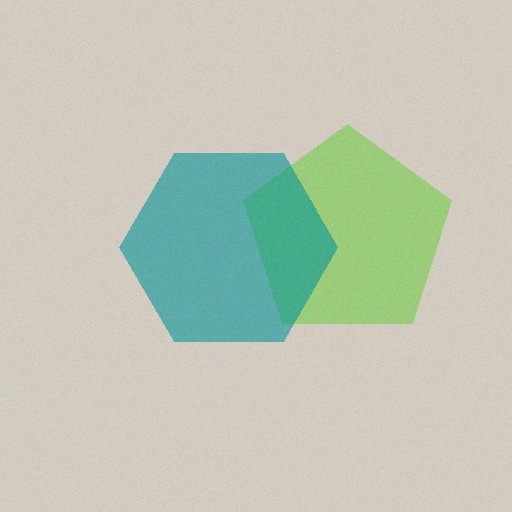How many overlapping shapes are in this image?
There are 2 overlapping shapes in the image.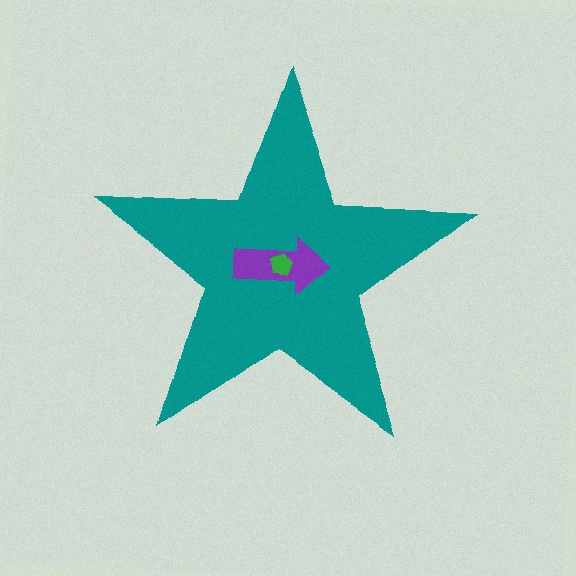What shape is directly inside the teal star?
The purple arrow.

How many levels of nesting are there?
3.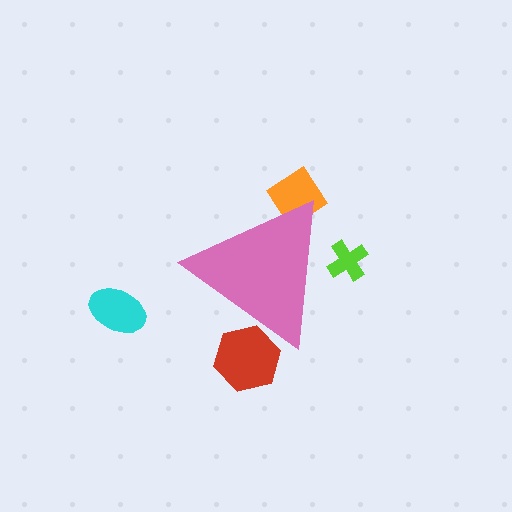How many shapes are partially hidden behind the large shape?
3 shapes are partially hidden.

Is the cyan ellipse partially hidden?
No, the cyan ellipse is fully visible.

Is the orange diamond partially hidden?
Yes, the orange diamond is partially hidden behind the pink triangle.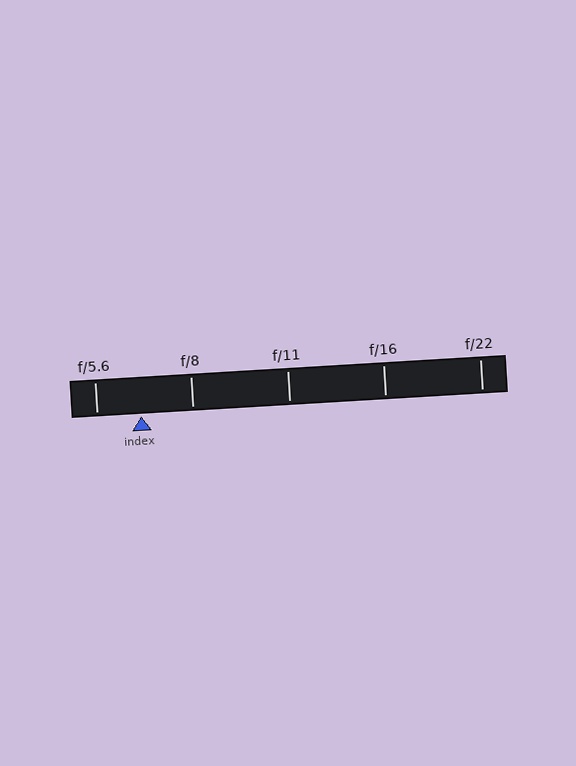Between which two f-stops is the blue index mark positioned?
The index mark is between f/5.6 and f/8.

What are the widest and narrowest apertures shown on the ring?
The widest aperture shown is f/5.6 and the narrowest is f/22.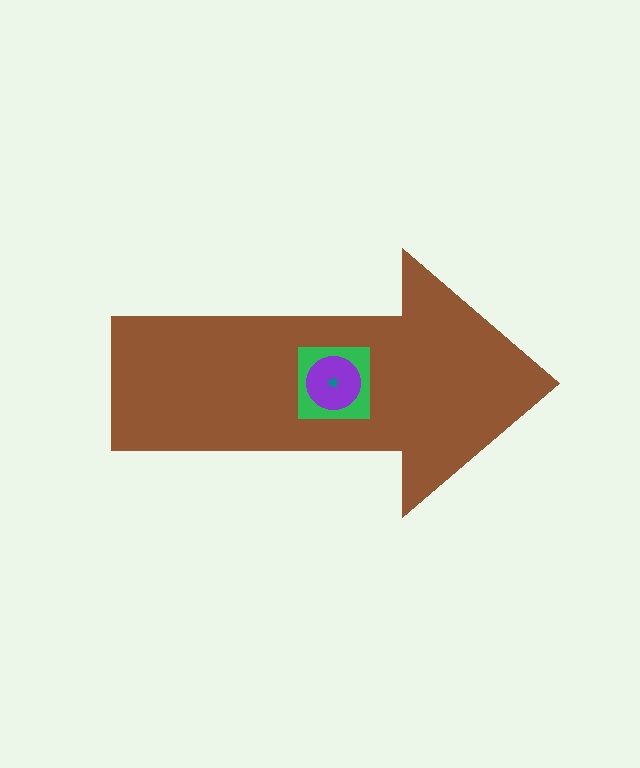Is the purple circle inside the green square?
Yes.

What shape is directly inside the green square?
The purple circle.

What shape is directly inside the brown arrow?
The green square.